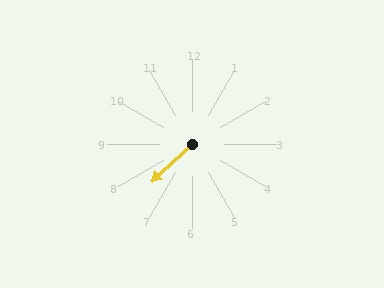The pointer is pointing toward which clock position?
Roughly 8 o'clock.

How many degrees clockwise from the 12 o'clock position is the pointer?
Approximately 227 degrees.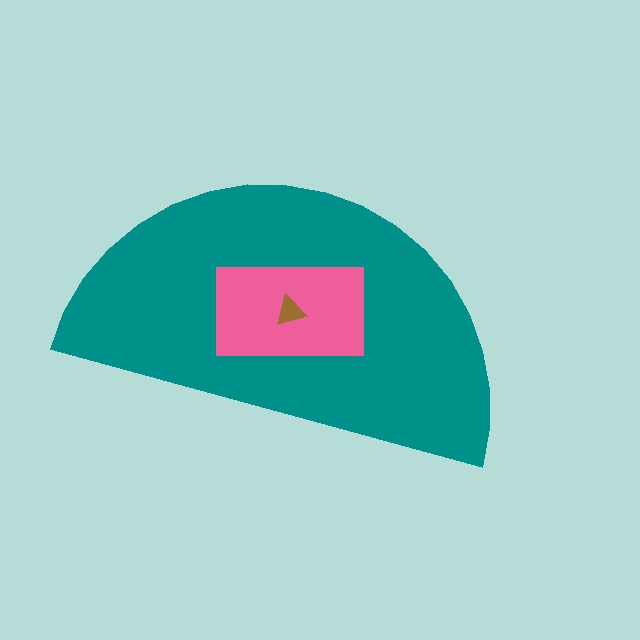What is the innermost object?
The brown triangle.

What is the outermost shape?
The teal semicircle.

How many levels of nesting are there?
3.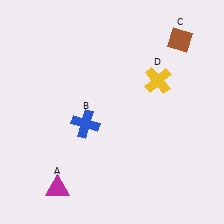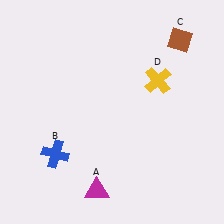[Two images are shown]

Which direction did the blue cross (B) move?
The blue cross (B) moved left.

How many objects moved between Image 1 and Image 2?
2 objects moved between the two images.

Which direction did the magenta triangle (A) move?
The magenta triangle (A) moved right.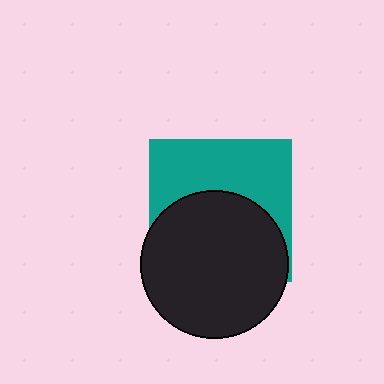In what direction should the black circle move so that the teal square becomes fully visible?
The black circle should move down. That is the shortest direction to clear the overlap and leave the teal square fully visible.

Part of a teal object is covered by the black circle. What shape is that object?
It is a square.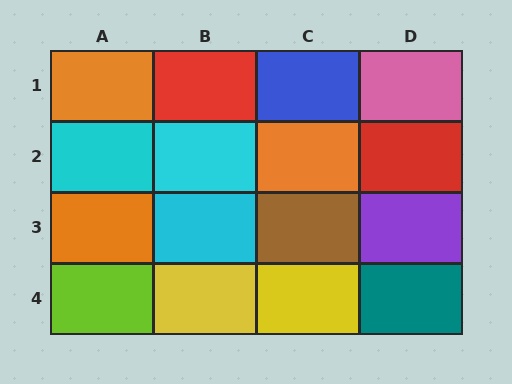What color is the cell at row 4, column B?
Yellow.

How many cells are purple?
1 cell is purple.